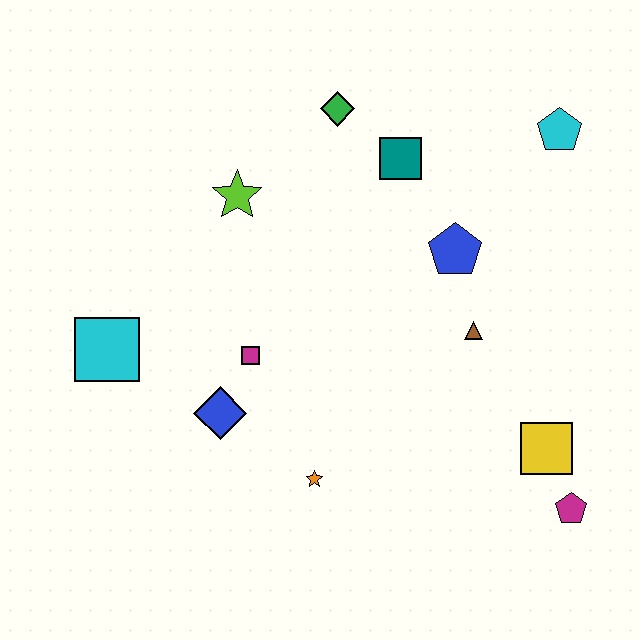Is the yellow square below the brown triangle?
Yes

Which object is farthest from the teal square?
The magenta pentagon is farthest from the teal square.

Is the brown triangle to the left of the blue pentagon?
No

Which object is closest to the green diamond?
The teal square is closest to the green diamond.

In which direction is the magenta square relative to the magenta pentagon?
The magenta square is to the left of the magenta pentagon.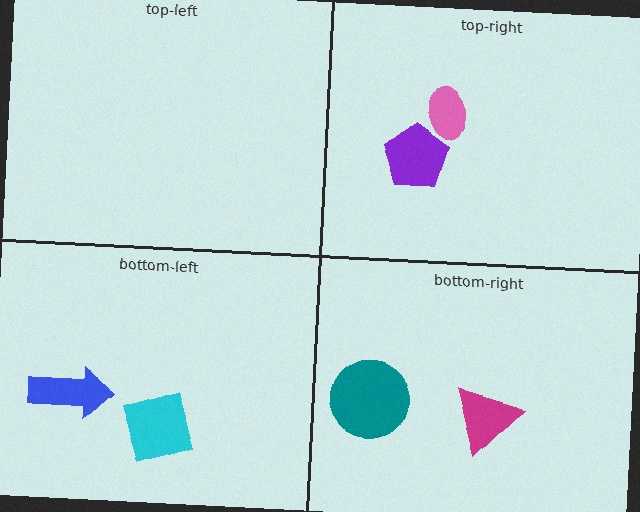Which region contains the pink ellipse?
The top-right region.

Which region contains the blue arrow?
The bottom-left region.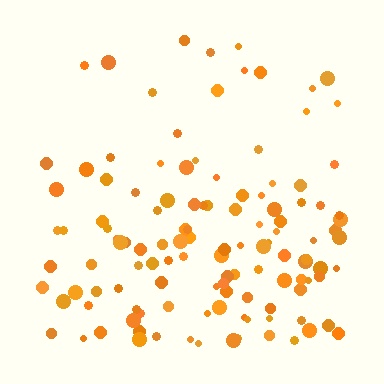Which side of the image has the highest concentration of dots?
The bottom.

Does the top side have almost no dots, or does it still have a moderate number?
Still a moderate number, just noticeably fewer than the bottom.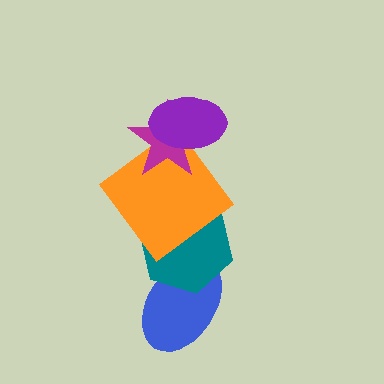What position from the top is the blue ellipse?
The blue ellipse is 5th from the top.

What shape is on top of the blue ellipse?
The teal hexagon is on top of the blue ellipse.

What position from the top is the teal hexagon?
The teal hexagon is 4th from the top.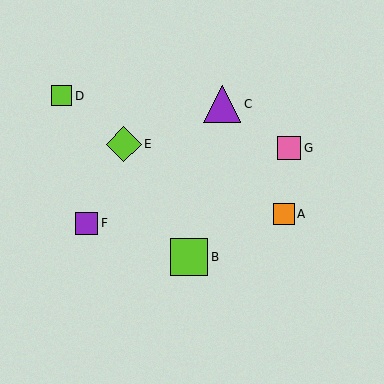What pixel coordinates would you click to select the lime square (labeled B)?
Click at (189, 257) to select the lime square B.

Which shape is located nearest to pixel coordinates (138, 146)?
The lime diamond (labeled E) at (124, 144) is nearest to that location.